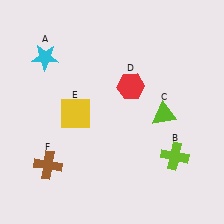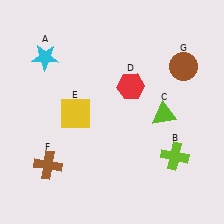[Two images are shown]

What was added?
A brown circle (G) was added in Image 2.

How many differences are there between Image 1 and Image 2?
There is 1 difference between the two images.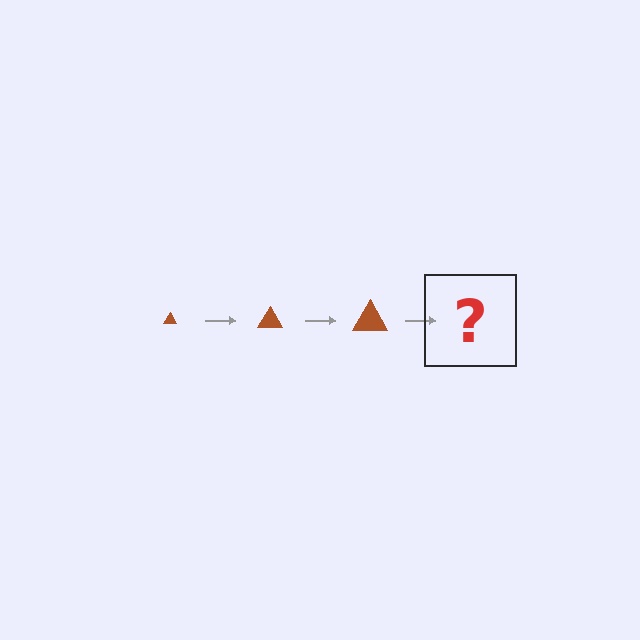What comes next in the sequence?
The next element should be a brown triangle, larger than the previous one.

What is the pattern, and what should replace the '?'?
The pattern is that the triangle gets progressively larger each step. The '?' should be a brown triangle, larger than the previous one.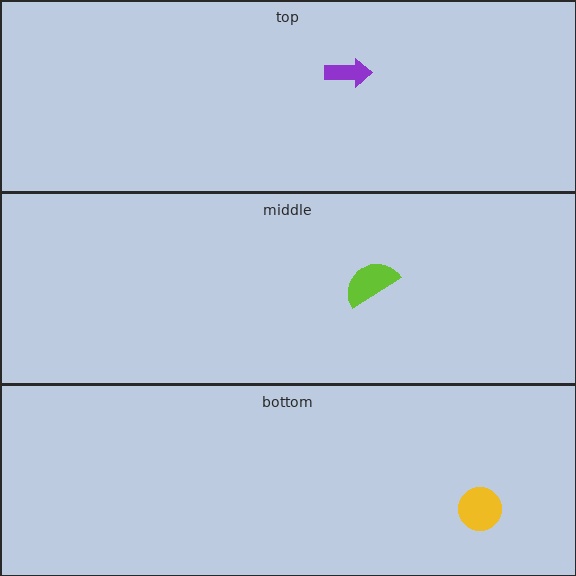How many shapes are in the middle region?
1.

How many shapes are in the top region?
1.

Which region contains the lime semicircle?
The middle region.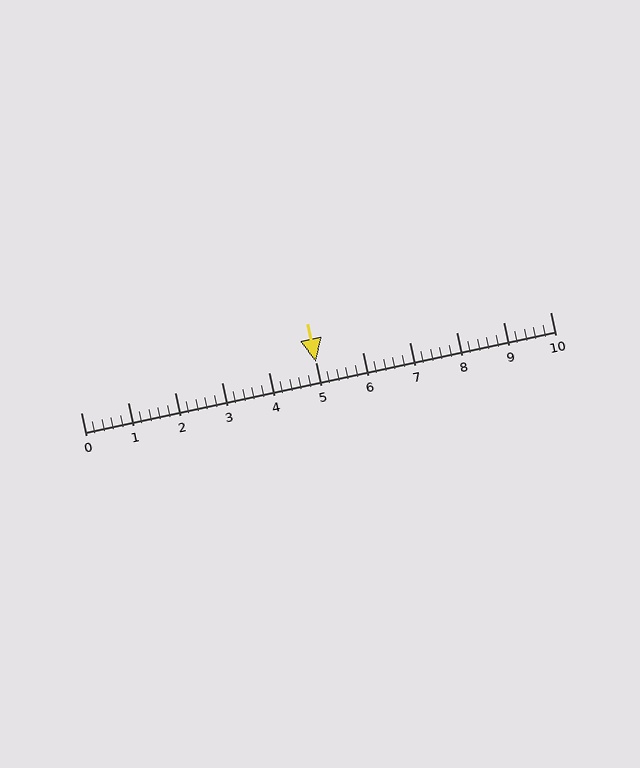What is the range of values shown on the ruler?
The ruler shows values from 0 to 10.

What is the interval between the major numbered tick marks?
The major tick marks are spaced 1 units apart.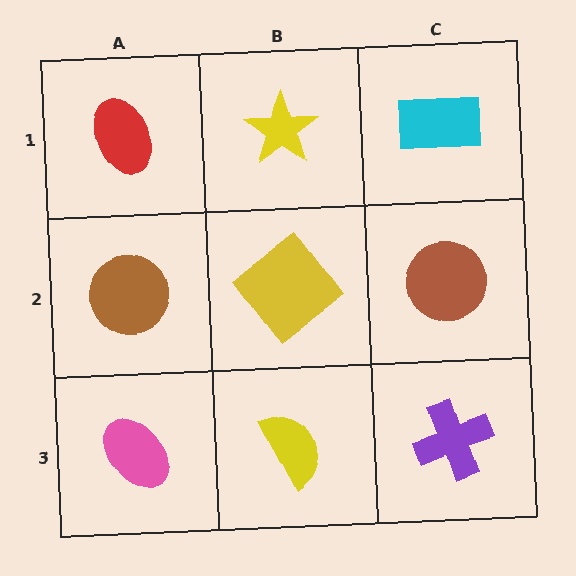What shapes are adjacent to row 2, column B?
A yellow star (row 1, column B), a yellow semicircle (row 3, column B), a brown circle (row 2, column A), a brown circle (row 2, column C).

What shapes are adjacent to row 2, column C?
A cyan rectangle (row 1, column C), a purple cross (row 3, column C), a yellow diamond (row 2, column B).